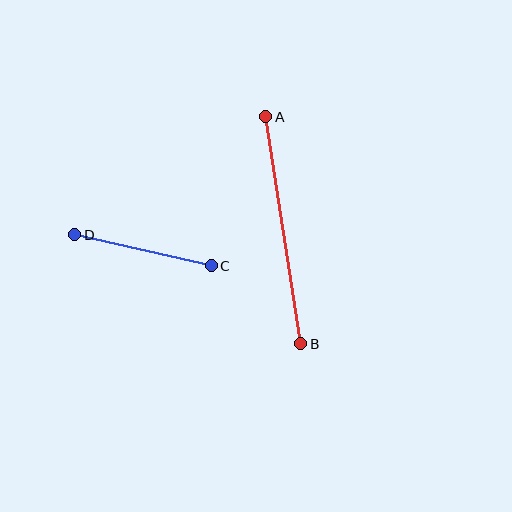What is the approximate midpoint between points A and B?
The midpoint is at approximately (283, 230) pixels.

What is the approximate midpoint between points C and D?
The midpoint is at approximately (143, 250) pixels.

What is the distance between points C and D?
The distance is approximately 140 pixels.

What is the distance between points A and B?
The distance is approximately 230 pixels.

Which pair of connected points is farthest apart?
Points A and B are farthest apart.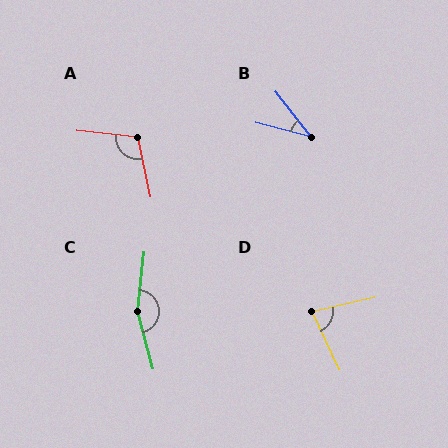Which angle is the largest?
C, at approximately 159 degrees.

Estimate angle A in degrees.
Approximately 108 degrees.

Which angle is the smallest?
B, at approximately 37 degrees.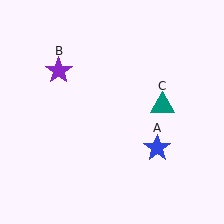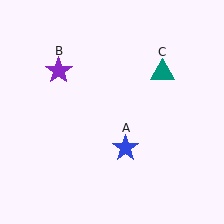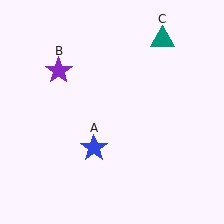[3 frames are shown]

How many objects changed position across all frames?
2 objects changed position: blue star (object A), teal triangle (object C).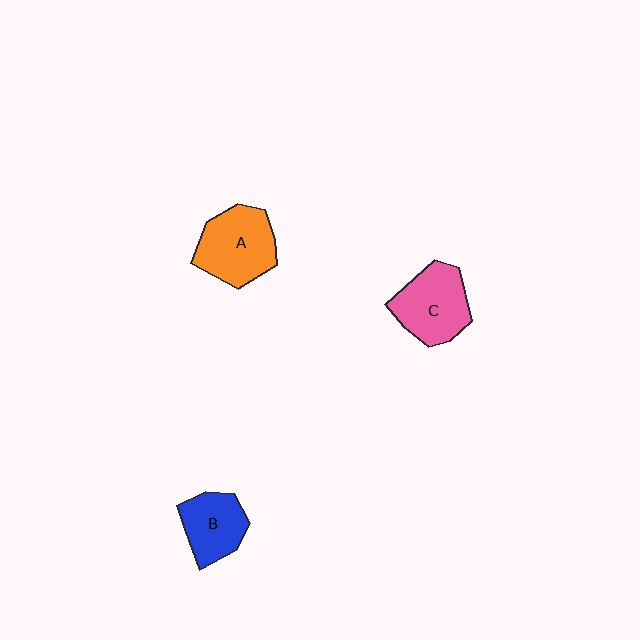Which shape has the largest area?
Shape A (orange).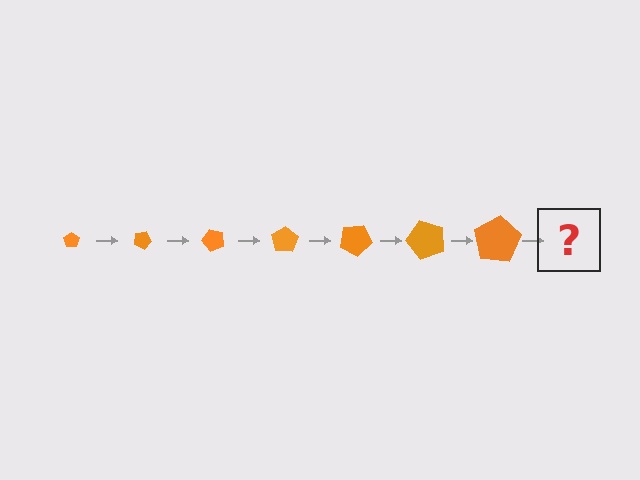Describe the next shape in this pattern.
It should be a pentagon, larger than the previous one and rotated 175 degrees from the start.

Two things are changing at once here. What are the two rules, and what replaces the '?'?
The two rules are that the pentagon grows larger each step and it rotates 25 degrees each step. The '?' should be a pentagon, larger than the previous one and rotated 175 degrees from the start.